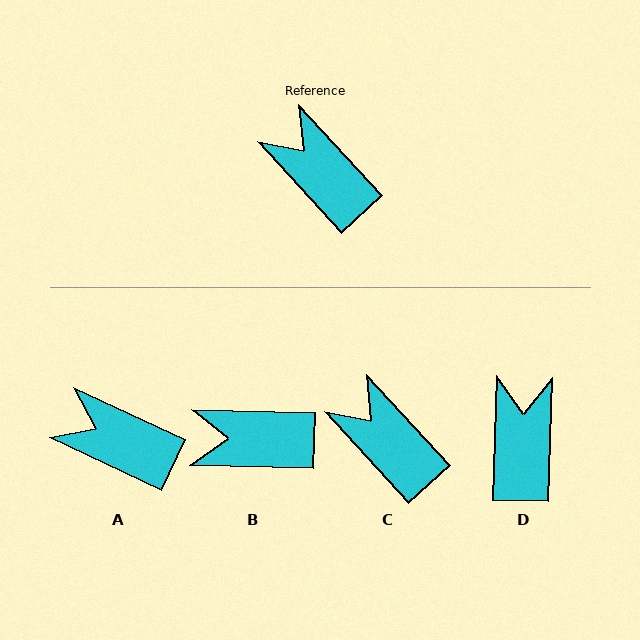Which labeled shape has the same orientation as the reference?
C.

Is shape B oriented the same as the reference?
No, it is off by about 46 degrees.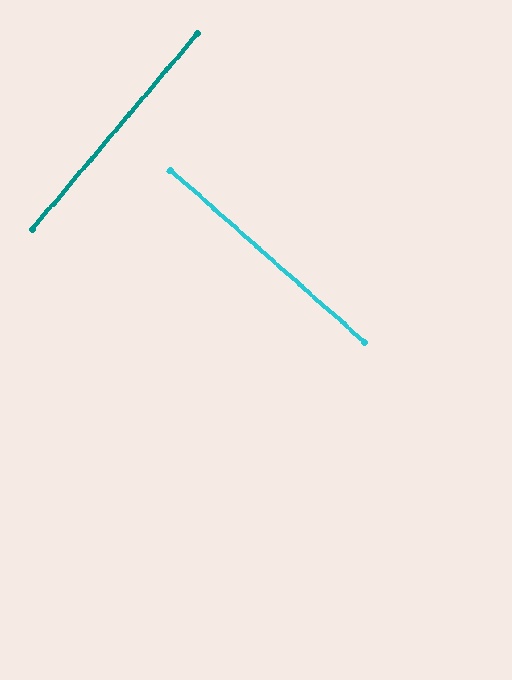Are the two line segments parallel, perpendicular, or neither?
Perpendicular — they meet at approximately 89°.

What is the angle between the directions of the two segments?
Approximately 89 degrees.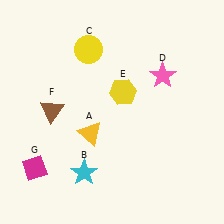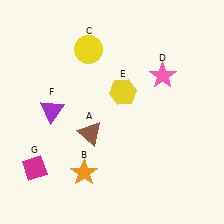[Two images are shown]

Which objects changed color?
A changed from yellow to brown. B changed from cyan to orange. F changed from brown to purple.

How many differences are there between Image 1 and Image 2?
There are 3 differences between the two images.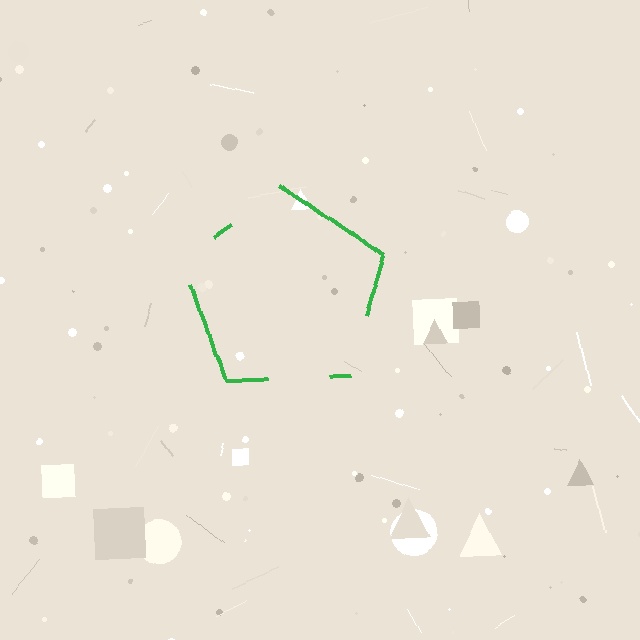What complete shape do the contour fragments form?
The contour fragments form a pentagon.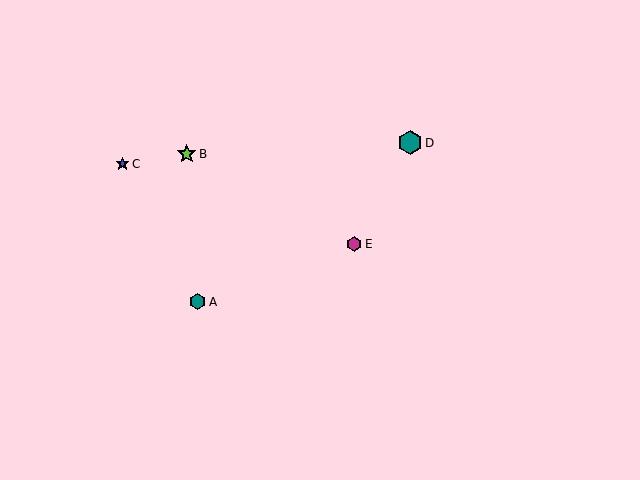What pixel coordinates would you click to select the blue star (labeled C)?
Click at (122, 164) to select the blue star C.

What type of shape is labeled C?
Shape C is a blue star.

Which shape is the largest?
The teal hexagon (labeled D) is the largest.